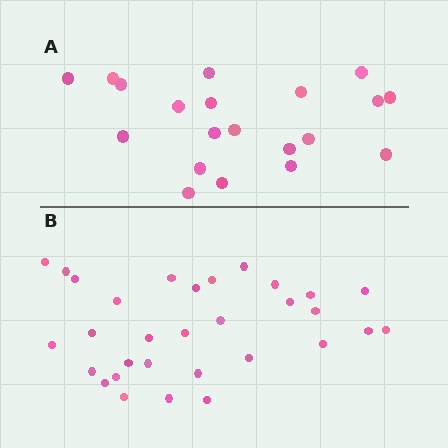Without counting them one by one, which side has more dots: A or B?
Region B (the bottom region) has more dots.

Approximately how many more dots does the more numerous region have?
Region B has roughly 12 or so more dots than region A.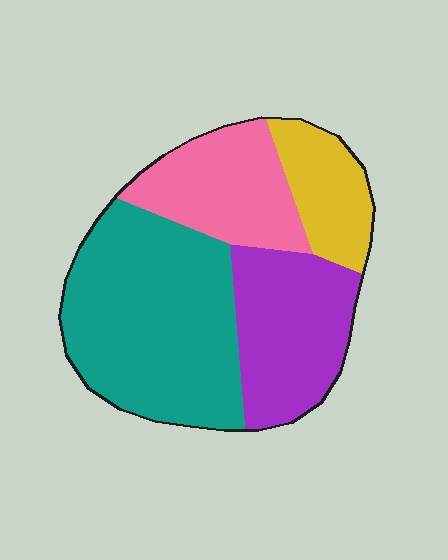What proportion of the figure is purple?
Purple covers 24% of the figure.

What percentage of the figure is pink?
Pink takes up less than a quarter of the figure.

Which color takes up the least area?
Yellow, at roughly 15%.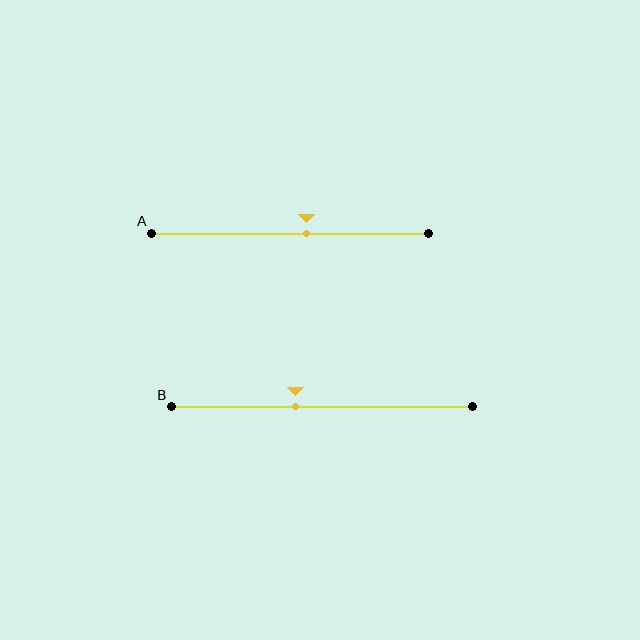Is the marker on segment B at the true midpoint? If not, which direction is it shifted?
No, the marker on segment B is shifted to the left by about 9% of the segment length.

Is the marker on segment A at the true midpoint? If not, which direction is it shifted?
No, the marker on segment A is shifted to the right by about 6% of the segment length.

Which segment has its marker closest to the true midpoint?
Segment A has its marker closest to the true midpoint.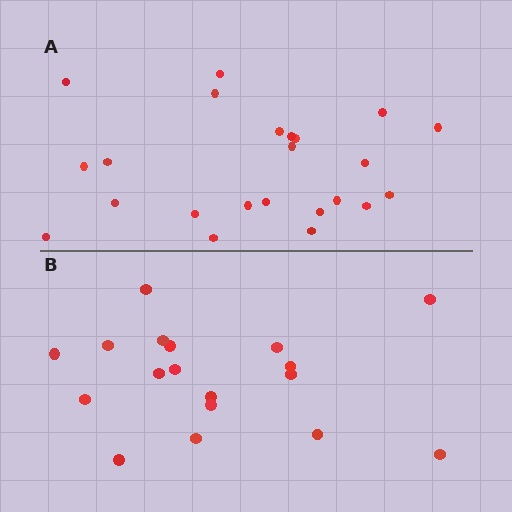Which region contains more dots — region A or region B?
Region A (the top region) has more dots.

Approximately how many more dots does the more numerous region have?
Region A has about 5 more dots than region B.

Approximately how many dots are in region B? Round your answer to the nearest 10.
About 20 dots. (The exact count is 18, which rounds to 20.)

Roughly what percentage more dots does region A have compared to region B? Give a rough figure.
About 30% more.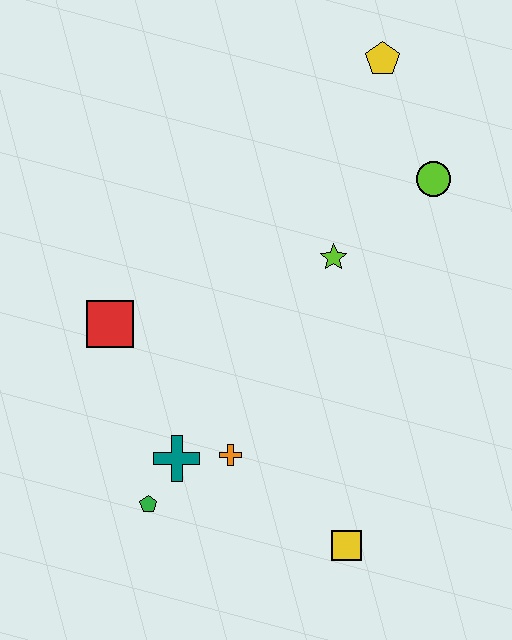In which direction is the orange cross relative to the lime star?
The orange cross is below the lime star.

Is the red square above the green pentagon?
Yes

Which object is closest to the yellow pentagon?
The lime circle is closest to the yellow pentagon.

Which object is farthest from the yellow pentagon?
The green pentagon is farthest from the yellow pentagon.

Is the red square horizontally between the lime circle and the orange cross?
No